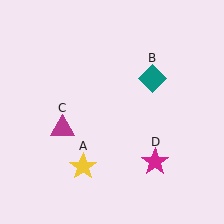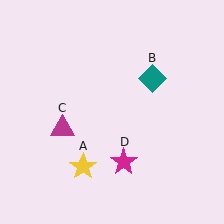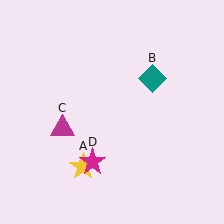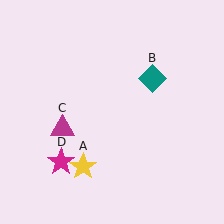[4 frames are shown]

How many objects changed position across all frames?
1 object changed position: magenta star (object D).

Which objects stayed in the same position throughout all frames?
Yellow star (object A) and teal diamond (object B) and magenta triangle (object C) remained stationary.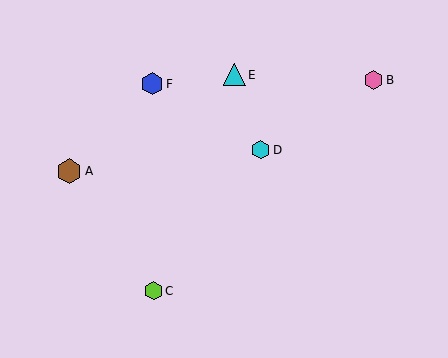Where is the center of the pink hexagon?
The center of the pink hexagon is at (374, 80).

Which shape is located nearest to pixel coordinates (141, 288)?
The lime hexagon (labeled C) at (153, 291) is nearest to that location.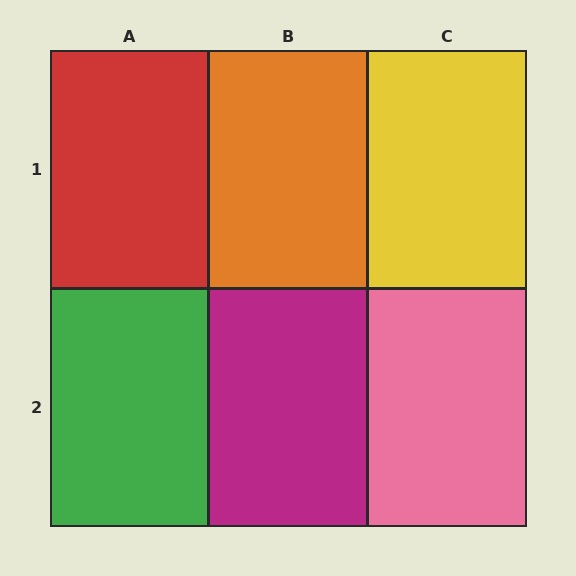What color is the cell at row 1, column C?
Yellow.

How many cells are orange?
1 cell is orange.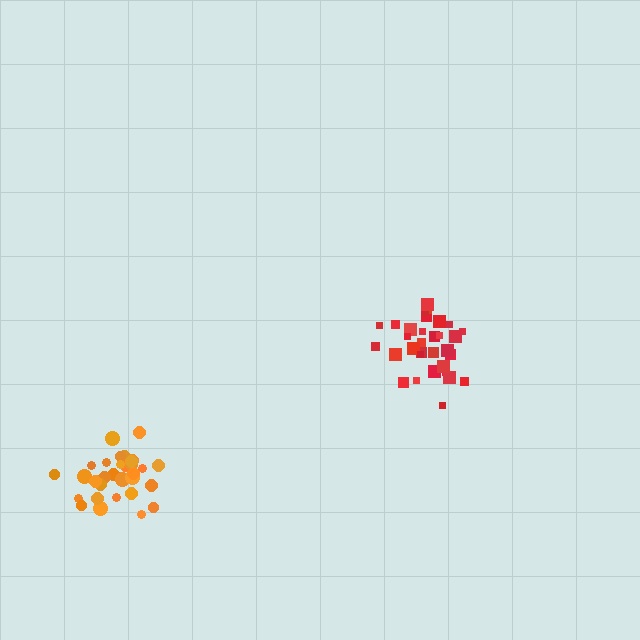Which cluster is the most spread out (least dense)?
Orange.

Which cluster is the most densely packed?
Red.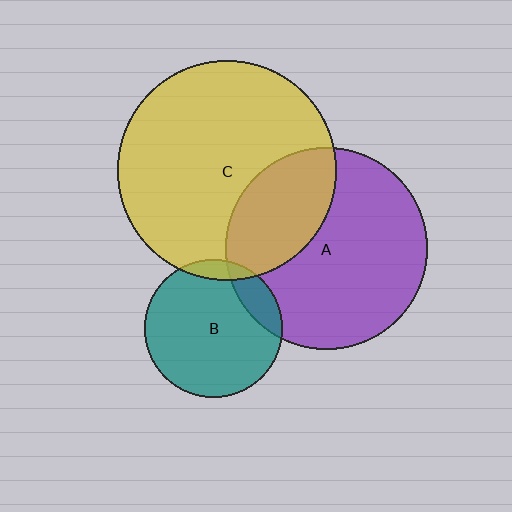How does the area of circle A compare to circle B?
Approximately 2.1 times.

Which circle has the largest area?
Circle C (yellow).